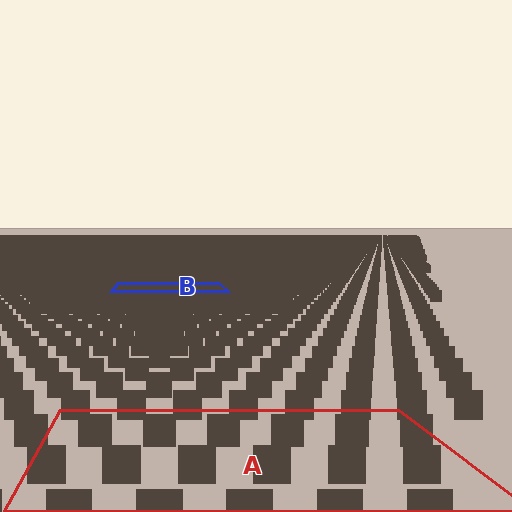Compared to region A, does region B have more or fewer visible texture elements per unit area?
Region B has more texture elements per unit area — they are packed more densely because it is farther away.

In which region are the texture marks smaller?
The texture marks are smaller in region B, because it is farther away.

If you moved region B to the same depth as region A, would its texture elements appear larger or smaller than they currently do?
They would appear larger. At a closer depth, the same texture elements are projected at a bigger on-screen size.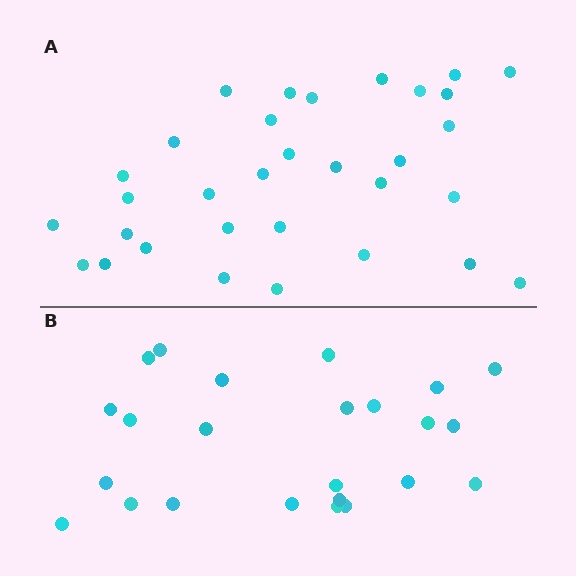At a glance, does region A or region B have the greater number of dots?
Region A (the top region) has more dots.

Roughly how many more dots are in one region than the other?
Region A has roughly 8 or so more dots than region B.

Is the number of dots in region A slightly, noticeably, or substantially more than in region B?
Region A has noticeably more, but not dramatically so. The ratio is roughly 1.3 to 1.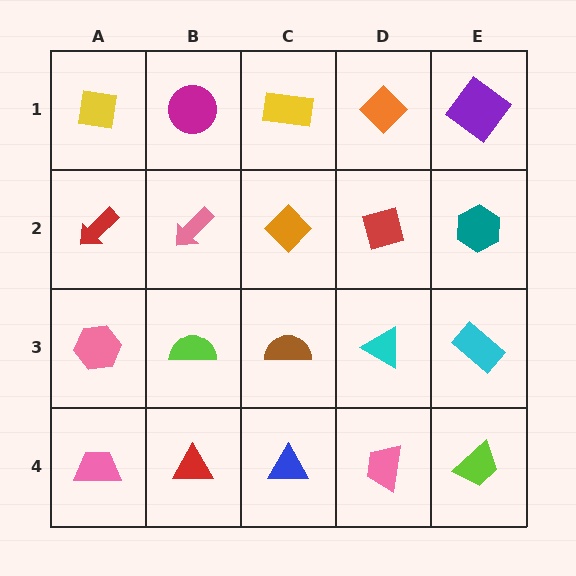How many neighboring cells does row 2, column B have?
4.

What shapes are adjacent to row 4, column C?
A brown semicircle (row 3, column C), a red triangle (row 4, column B), a pink trapezoid (row 4, column D).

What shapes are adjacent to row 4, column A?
A pink hexagon (row 3, column A), a red triangle (row 4, column B).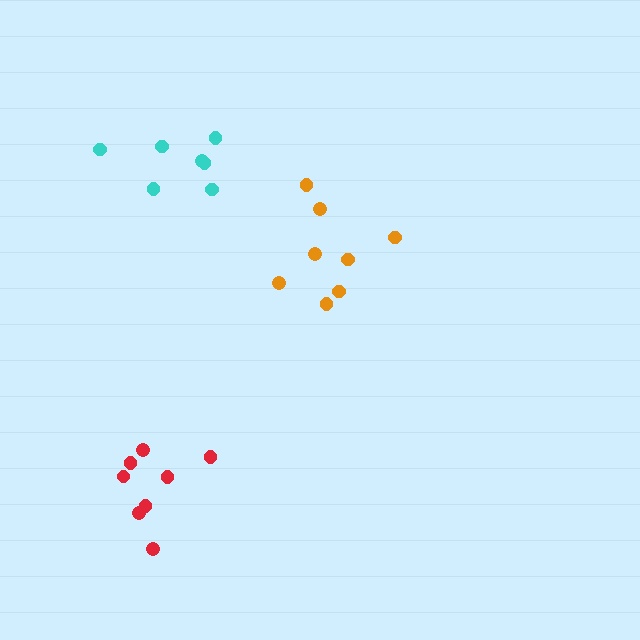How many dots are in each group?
Group 1: 8 dots, Group 2: 7 dots, Group 3: 8 dots (23 total).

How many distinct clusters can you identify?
There are 3 distinct clusters.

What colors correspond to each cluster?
The clusters are colored: orange, cyan, red.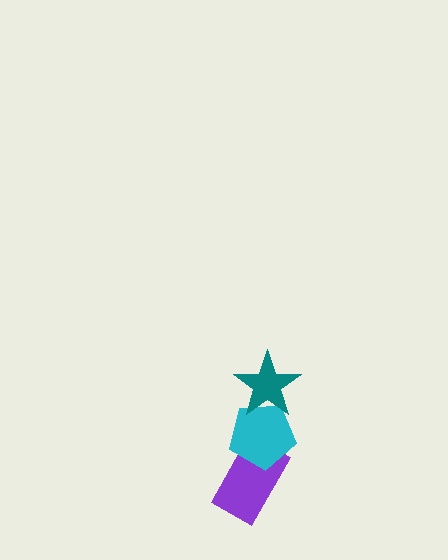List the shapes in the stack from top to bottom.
From top to bottom: the teal star, the cyan pentagon, the purple rectangle.